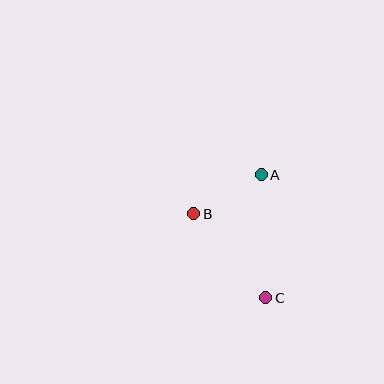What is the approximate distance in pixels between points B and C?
The distance between B and C is approximately 111 pixels.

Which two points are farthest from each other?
Points A and C are farthest from each other.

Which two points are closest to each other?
Points A and B are closest to each other.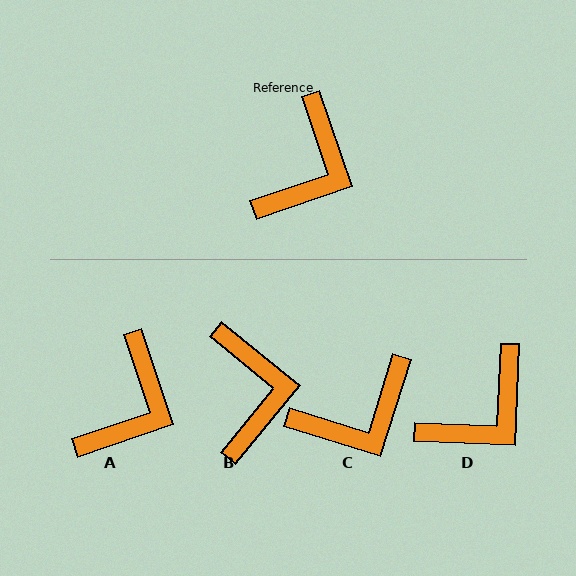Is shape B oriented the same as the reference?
No, it is off by about 32 degrees.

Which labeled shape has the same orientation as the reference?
A.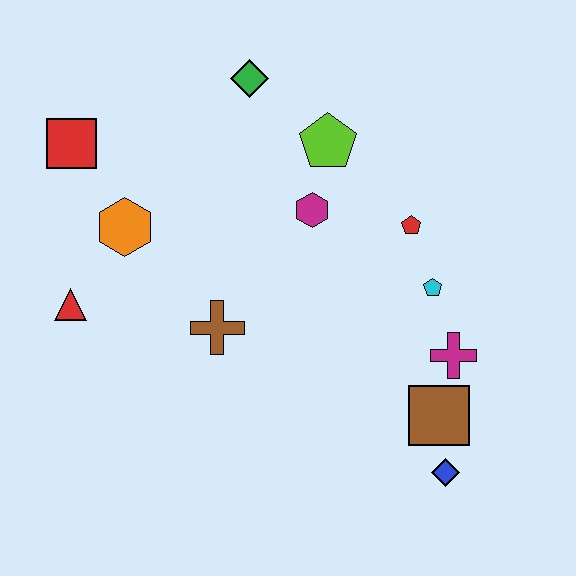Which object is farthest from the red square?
The blue diamond is farthest from the red square.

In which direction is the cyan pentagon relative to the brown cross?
The cyan pentagon is to the right of the brown cross.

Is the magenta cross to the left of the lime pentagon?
No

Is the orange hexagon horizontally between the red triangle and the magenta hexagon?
Yes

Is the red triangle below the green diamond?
Yes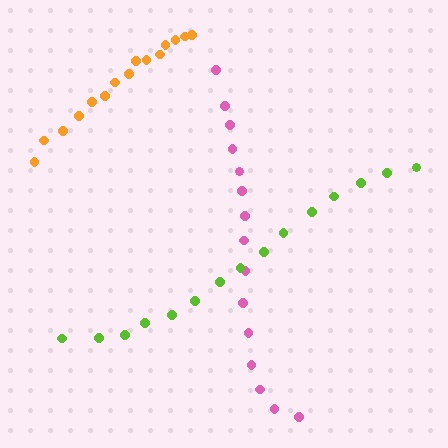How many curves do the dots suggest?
There are 3 distinct paths.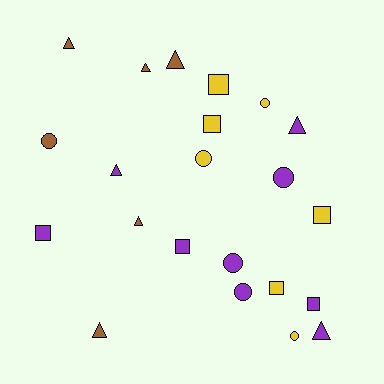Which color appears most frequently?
Purple, with 9 objects.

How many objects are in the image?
There are 22 objects.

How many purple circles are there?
There are 3 purple circles.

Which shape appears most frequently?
Triangle, with 8 objects.